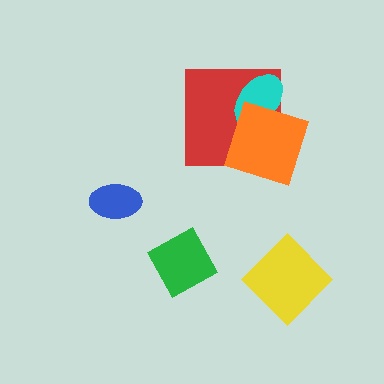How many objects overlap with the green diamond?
0 objects overlap with the green diamond.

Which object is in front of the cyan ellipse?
The orange diamond is in front of the cyan ellipse.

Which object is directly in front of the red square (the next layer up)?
The cyan ellipse is directly in front of the red square.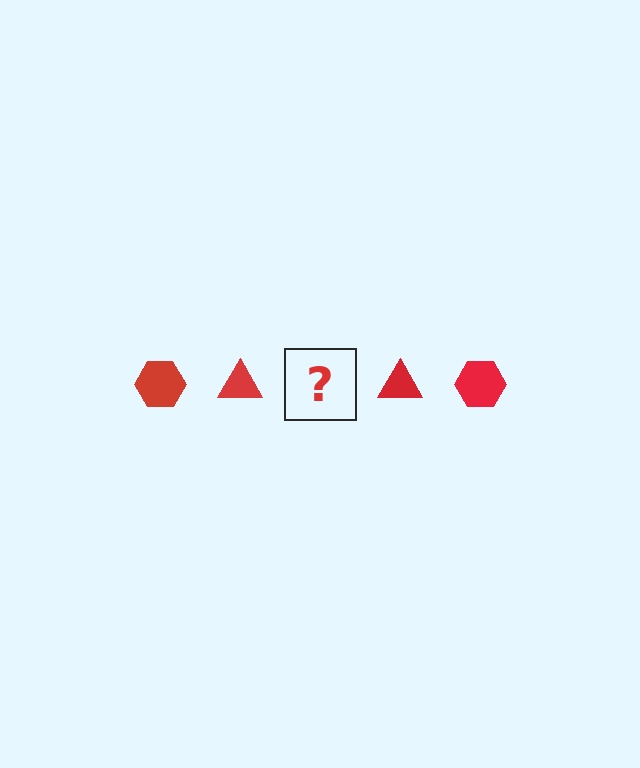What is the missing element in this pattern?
The missing element is a red hexagon.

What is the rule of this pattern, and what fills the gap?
The rule is that the pattern cycles through hexagon, triangle shapes in red. The gap should be filled with a red hexagon.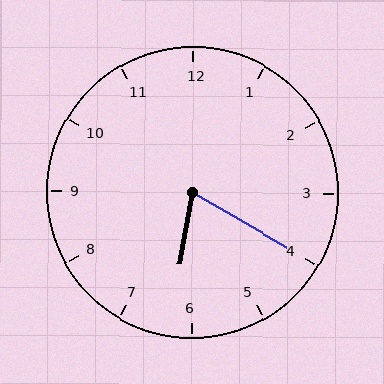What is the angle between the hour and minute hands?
Approximately 70 degrees.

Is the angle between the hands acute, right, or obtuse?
It is acute.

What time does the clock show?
6:20.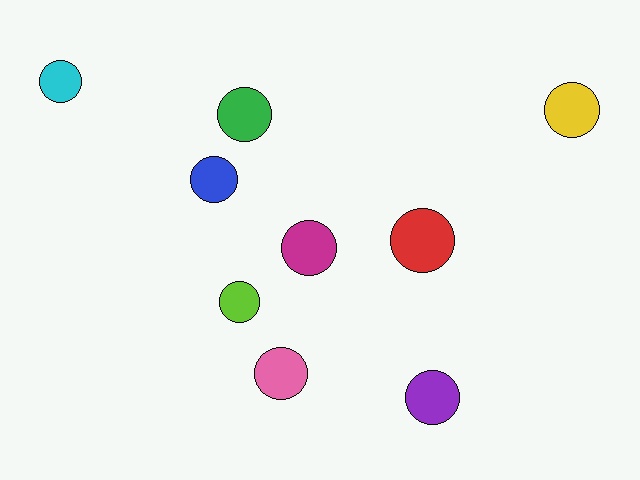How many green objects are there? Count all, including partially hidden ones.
There is 1 green object.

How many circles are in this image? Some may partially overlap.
There are 9 circles.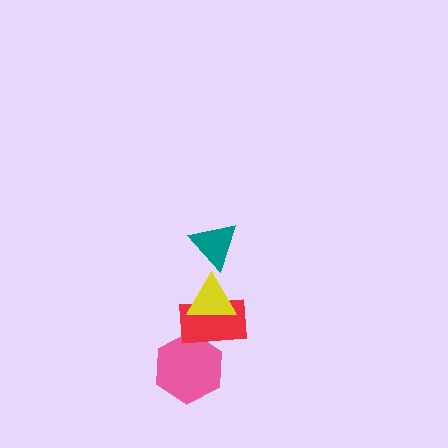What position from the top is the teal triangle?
The teal triangle is 1st from the top.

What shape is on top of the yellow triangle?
The teal triangle is on top of the yellow triangle.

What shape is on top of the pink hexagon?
The red rectangle is on top of the pink hexagon.